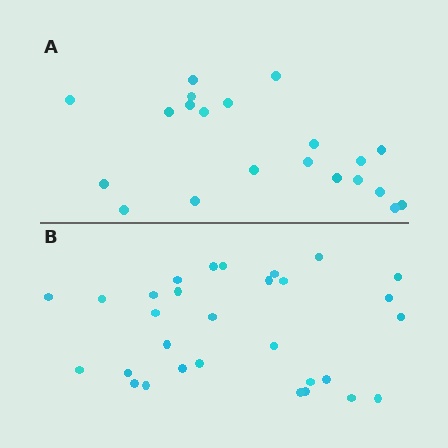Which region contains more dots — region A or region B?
Region B (the bottom region) has more dots.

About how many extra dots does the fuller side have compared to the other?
Region B has roughly 8 or so more dots than region A.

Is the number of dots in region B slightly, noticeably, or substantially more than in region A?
Region B has noticeably more, but not dramatically so. The ratio is roughly 1.4 to 1.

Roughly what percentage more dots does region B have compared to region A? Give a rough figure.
About 45% more.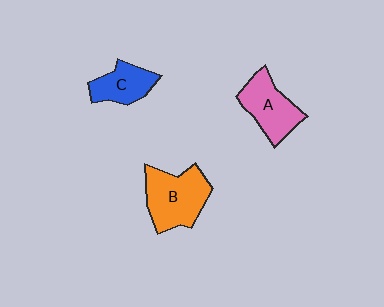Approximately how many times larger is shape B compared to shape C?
Approximately 1.6 times.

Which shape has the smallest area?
Shape C (blue).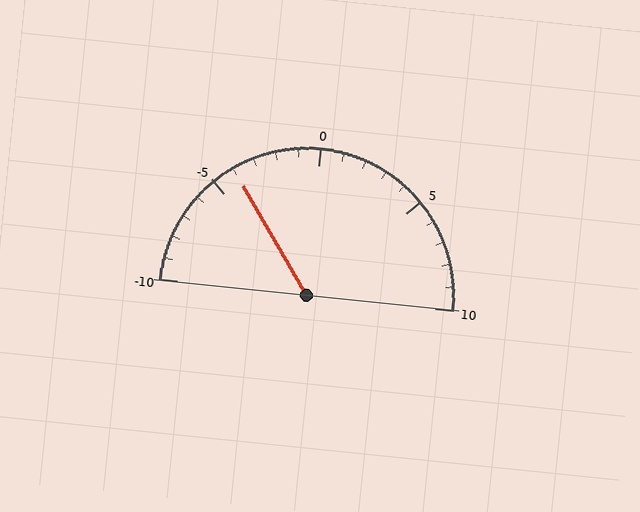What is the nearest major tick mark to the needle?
The nearest major tick mark is -5.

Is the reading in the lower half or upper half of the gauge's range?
The reading is in the lower half of the range (-10 to 10).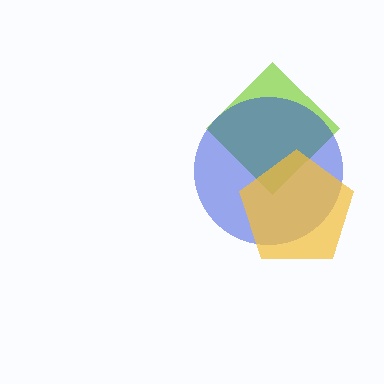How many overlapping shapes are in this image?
There are 3 overlapping shapes in the image.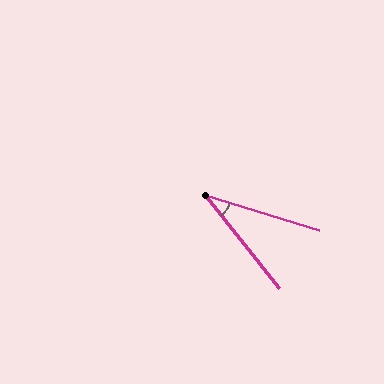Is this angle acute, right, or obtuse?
It is acute.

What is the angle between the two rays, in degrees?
Approximately 34 degrees.